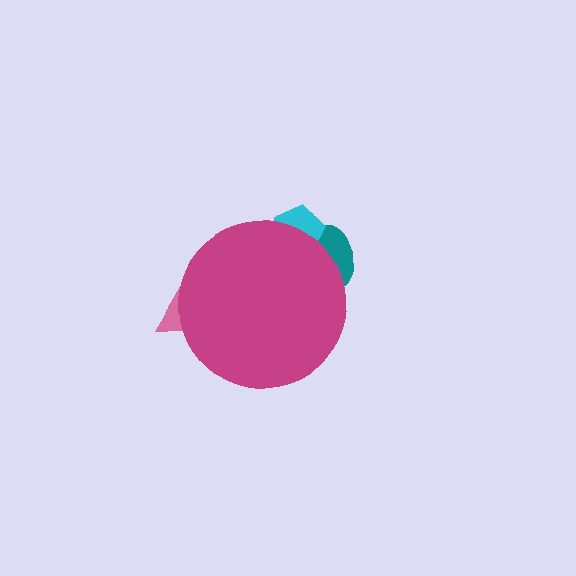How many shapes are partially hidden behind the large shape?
3 shapes are partially hidden.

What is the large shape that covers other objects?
A magenta circle.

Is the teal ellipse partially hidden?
Yes, the teal ellipse is partially hidden behind the magenta circle.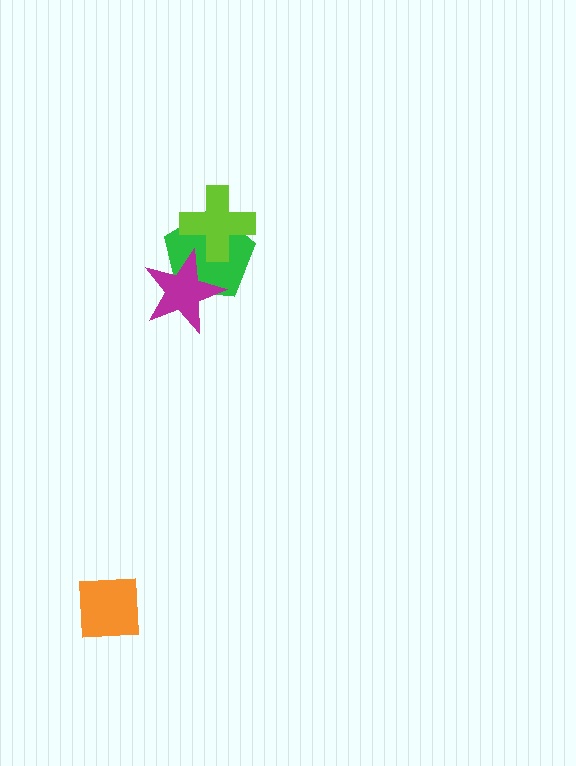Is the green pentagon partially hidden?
Yes, it is partially covered by another shape.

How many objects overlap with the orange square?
0 objects overlap with the orange square.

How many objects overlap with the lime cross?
1 object overlaps with the lime cross.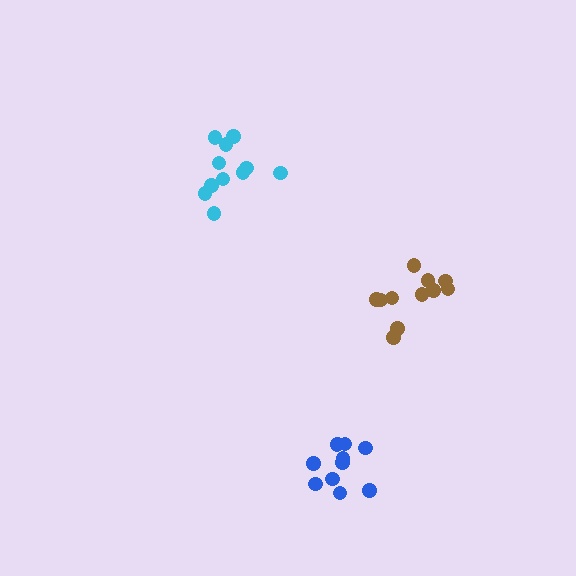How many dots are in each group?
Group 1: 11 dots, Group 2: 11 dots, Group 3: 11 dots (33 total).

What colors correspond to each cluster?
The clusters are colored: blue, brown, cyan.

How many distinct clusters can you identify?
There are 3 distinct clusters.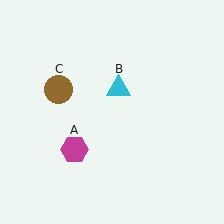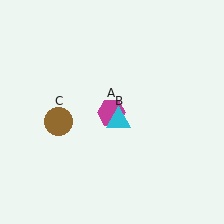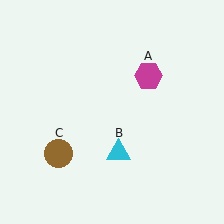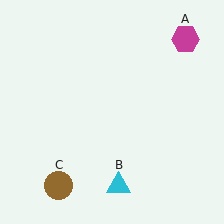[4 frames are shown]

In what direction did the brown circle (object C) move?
The brown circle (object C) moved down.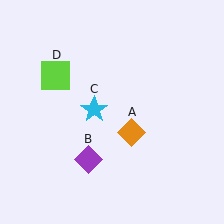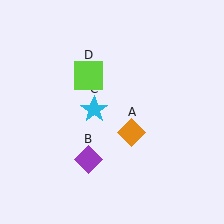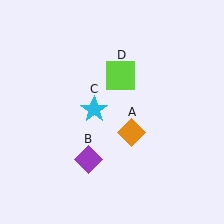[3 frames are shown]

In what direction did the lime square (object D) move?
The lime square (object D) moved right.